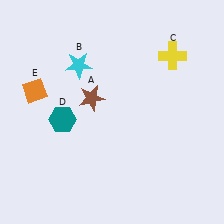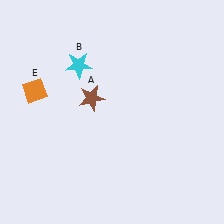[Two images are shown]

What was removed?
The yellow cross (C), the teal hexagon (D) were removed in Image 2.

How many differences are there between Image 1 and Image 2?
There are 2 differences between the two images.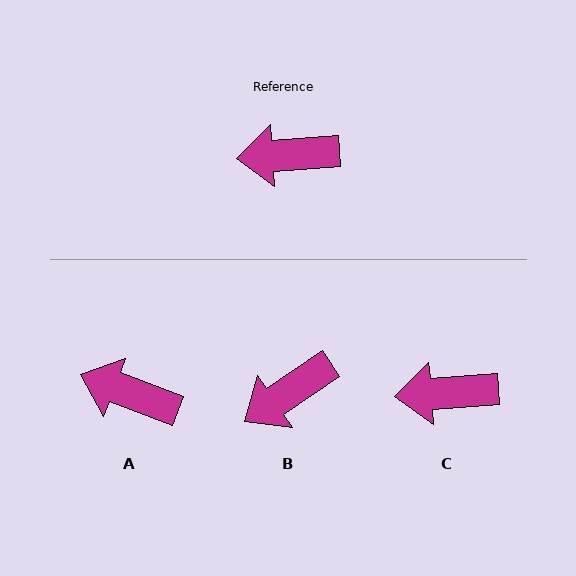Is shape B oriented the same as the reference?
No, it is off by about 30 degrees.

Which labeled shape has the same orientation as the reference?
C.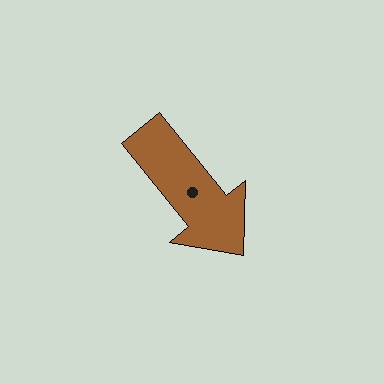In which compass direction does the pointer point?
Southeast.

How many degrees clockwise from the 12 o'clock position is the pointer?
Approximately 141 degrees.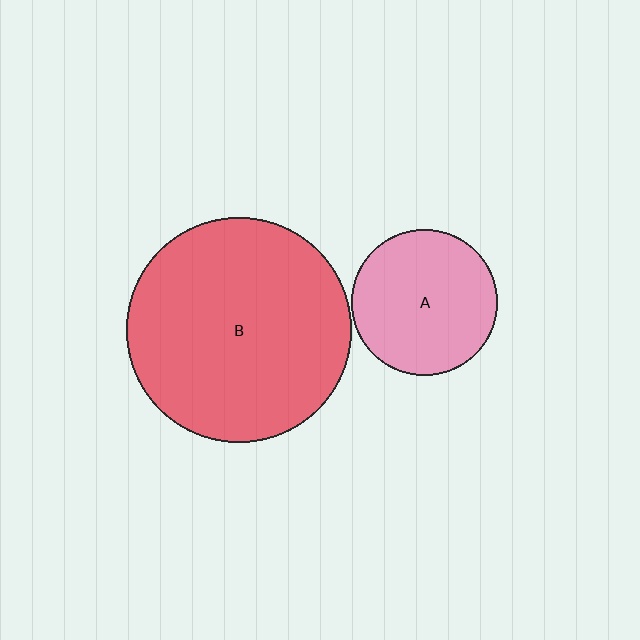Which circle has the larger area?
Circle B (red).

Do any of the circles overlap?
No, none of the circles overlap.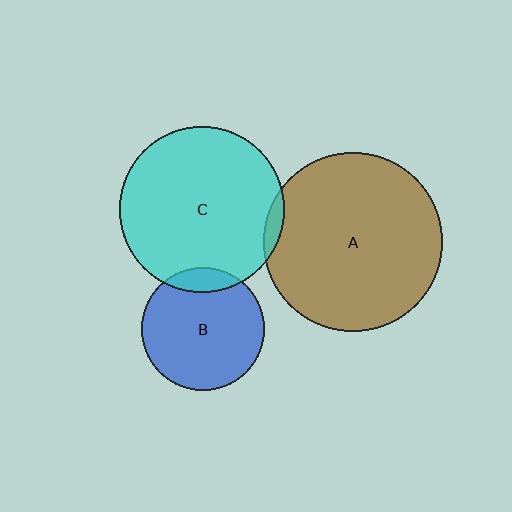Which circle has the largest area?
Circle A (brown).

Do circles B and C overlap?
Yes.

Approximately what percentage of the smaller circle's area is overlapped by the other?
Approximately 10%.